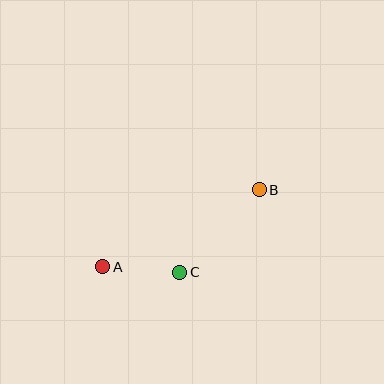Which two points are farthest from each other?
Points A and B are farthest from each other.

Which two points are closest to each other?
Points A and C are closest to each other.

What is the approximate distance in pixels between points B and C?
The distance between B and C is approximately 115 pixels.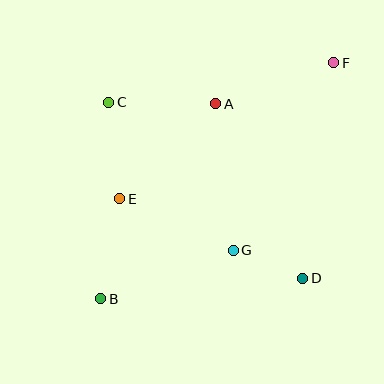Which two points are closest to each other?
Points D and G are closest to each other.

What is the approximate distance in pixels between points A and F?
The distance between A and F is approximately 125 pixels.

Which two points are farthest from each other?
Points B and F are farthest from each other.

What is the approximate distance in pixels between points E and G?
The distance between E and G is approximately 125 pixels.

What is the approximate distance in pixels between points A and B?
The distance between A and B is approximately 227 pixels.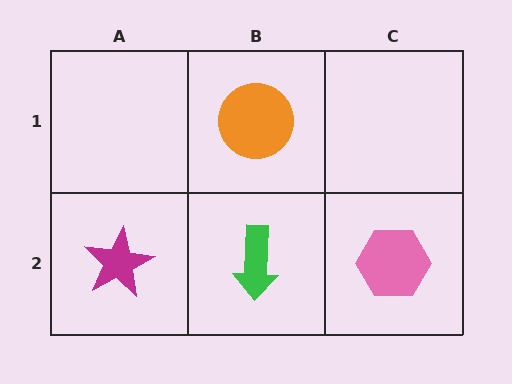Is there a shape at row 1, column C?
No, that cell is empty.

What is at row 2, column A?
A magenta star.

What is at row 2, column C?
A pink hexagon.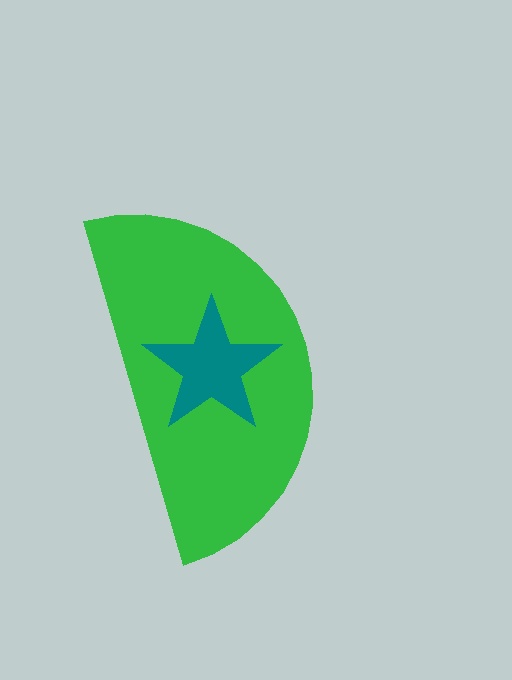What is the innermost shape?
The teal star.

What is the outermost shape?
The green semicircle.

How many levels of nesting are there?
2.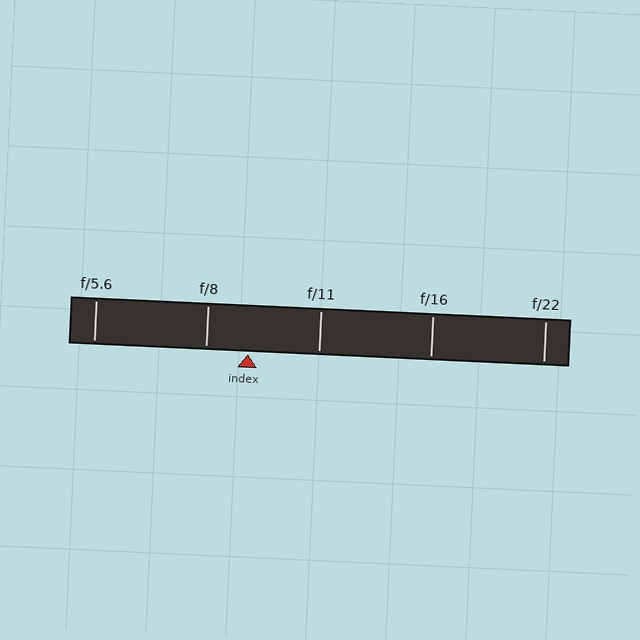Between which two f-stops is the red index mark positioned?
The index mark is between f/8 and f/11.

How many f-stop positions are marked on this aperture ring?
There are 5 f-stop positions marked.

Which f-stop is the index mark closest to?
The index mark is closest to f/8.